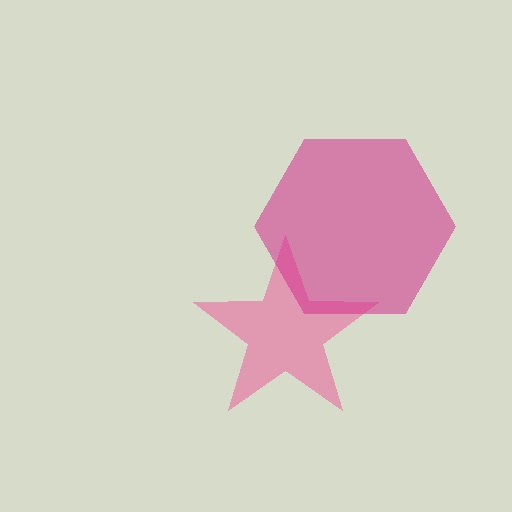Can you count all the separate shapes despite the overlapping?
Yes, there are 2 separate shapes.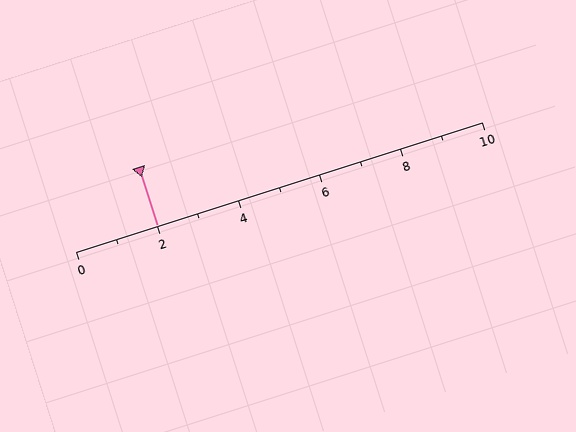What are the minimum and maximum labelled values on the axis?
The axis runs from 0 to 10.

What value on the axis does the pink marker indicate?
The marker indicates approximately 2.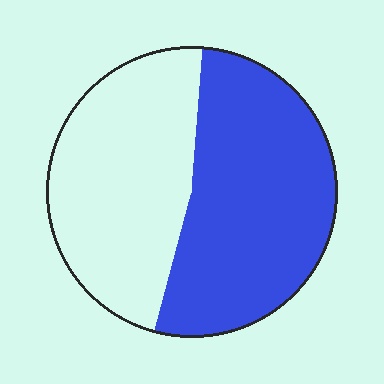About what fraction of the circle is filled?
About one half (1/2).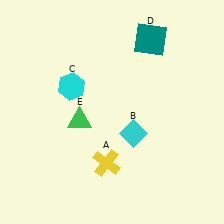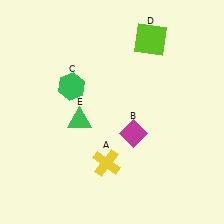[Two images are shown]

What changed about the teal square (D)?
In Image 1, D is teal. In Image 2, it changed to lime.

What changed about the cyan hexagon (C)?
In Image 1, C is cyan. In Image 2, it changed to green.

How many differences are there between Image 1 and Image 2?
There are 3 differences between the two images.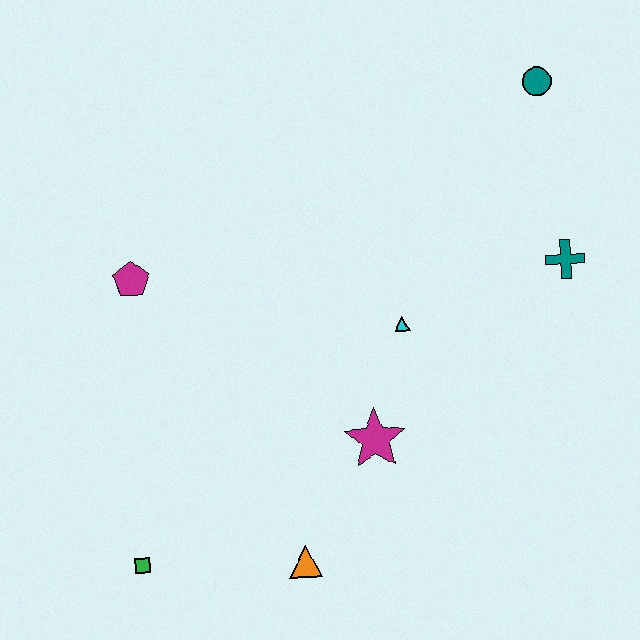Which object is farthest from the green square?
The teal circle is farthest from the green square.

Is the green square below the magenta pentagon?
Yes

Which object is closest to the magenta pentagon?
The cyan triangle is closest to the magenta pentagon.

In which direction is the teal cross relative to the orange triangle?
The teal cross is above the orange triangle.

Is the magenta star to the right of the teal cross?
No